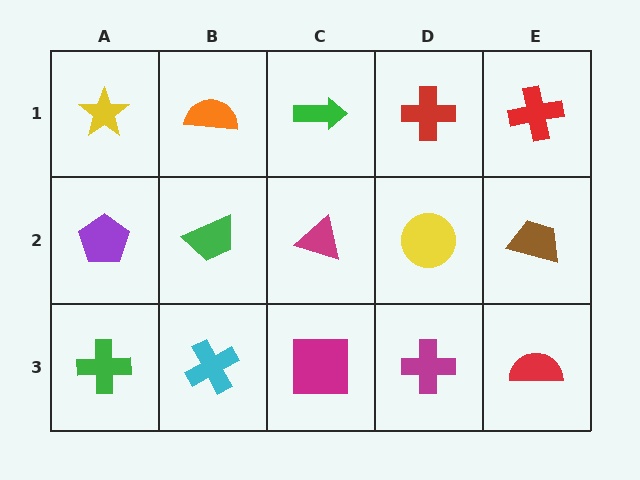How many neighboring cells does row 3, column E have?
2.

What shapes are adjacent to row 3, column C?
A magenta triangle (row 2, column C), a cyan cross (row 3, column B), a magenta cross (row 3, column D).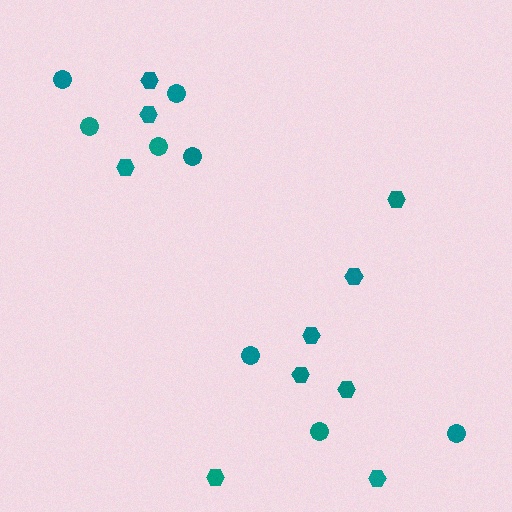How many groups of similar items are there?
There are 2 groups: one group of circles (8) and one group of hexagons (10).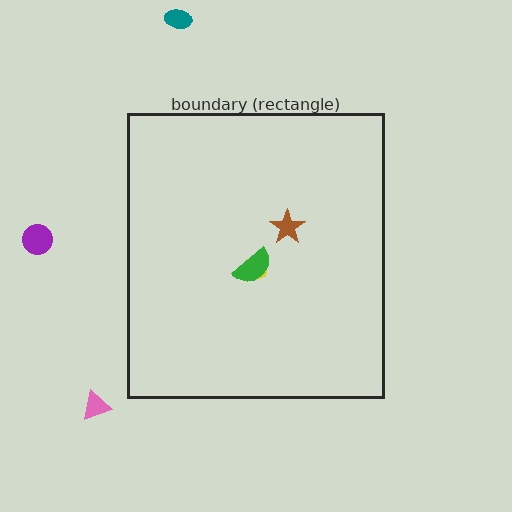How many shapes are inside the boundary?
3 inside, 3 outside.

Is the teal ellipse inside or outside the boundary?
Outside.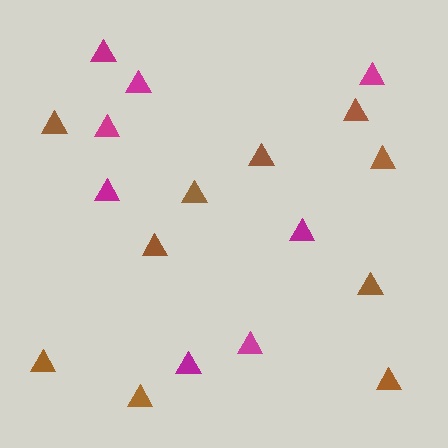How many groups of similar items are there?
There are 2 groups: one group of magenta triangles (8) and one group of brown triangles (10).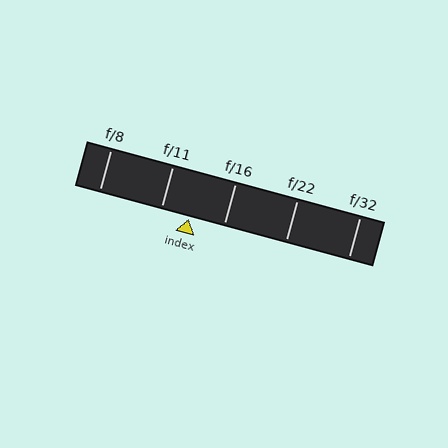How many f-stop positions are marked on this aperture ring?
There are 5 f-stop positions marked.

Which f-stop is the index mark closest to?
The index mark is closest to f/11.